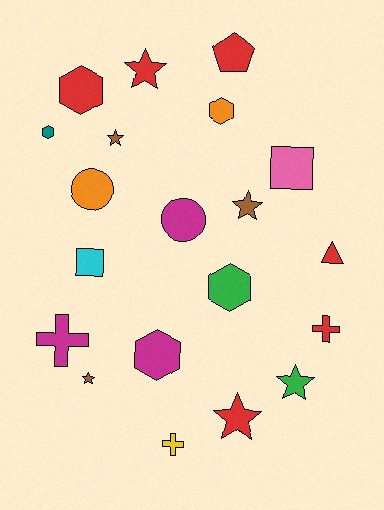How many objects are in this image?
There are 20 objects.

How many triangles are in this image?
There is 1 triangle.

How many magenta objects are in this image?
There are 3 magenta objects.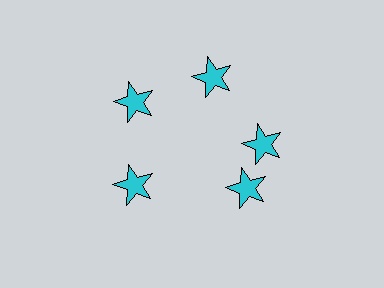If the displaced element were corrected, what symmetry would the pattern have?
It would have 5-fold rotational symmetry — the pattern would map onto itself every 72 degrees.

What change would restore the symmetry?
The symmetry would be restored by rotating it back into even spacing with its neighbors so that all 5 stars sit at equal angles and equal distance from the center.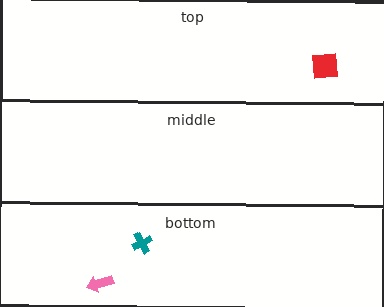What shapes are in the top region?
The red square.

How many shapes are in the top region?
1.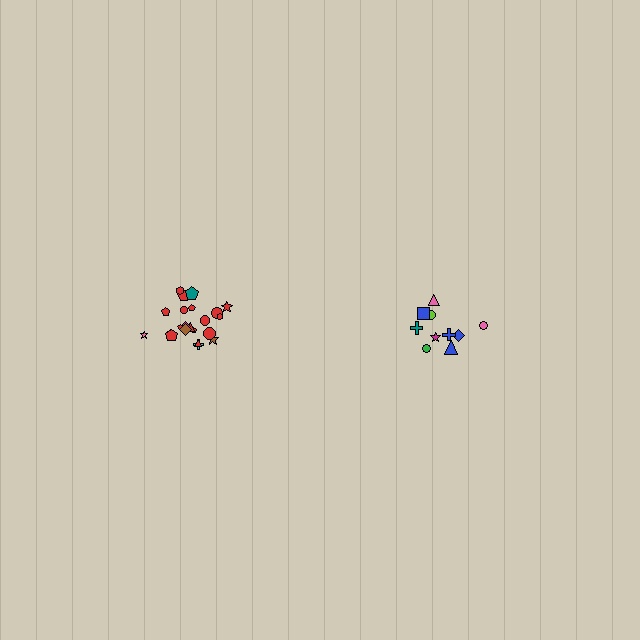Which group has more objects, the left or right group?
The left group.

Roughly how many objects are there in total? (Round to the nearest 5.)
Roughly 30 objects in total.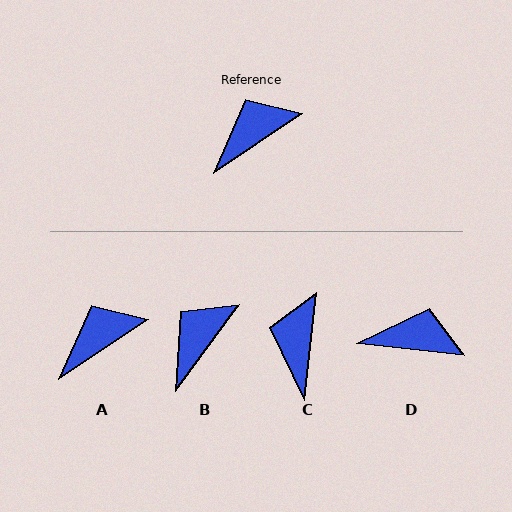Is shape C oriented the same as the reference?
No, it is off by about 50 degrees.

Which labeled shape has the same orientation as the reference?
A.